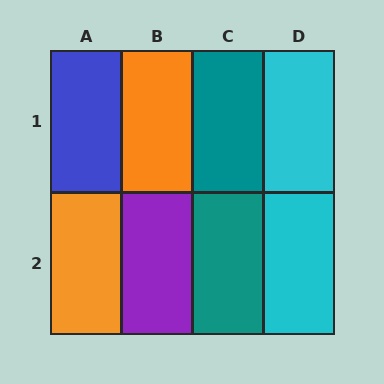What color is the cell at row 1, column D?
Cyan.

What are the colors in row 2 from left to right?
Orange, purple, teal, cyan.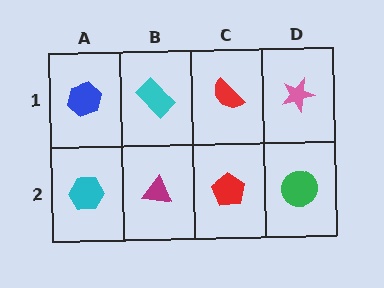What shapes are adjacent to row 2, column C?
A red semicircle (row 1, column C), a magenta triangle (row 2, column B), a green circle (row 2, column D).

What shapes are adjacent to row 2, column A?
A blue hexagon (row 1, column A), a magenta triangle (row 2, column B).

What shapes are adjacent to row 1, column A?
A cyan hexagon (row 2, column A), a cyan rectangle (row 1, column B).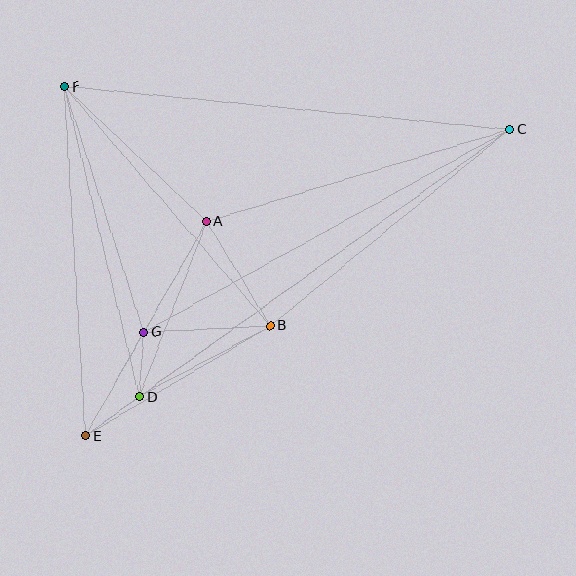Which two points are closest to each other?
Points D and G are closest to each other.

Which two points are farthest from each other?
Points C and E are farthest from each other.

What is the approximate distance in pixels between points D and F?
The distance between D and F is approximately 319 pixels.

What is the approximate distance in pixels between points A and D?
The distance between A and D is approximately 188 pixels.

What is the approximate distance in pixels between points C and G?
The distance between C and G is approximately 419 pixels.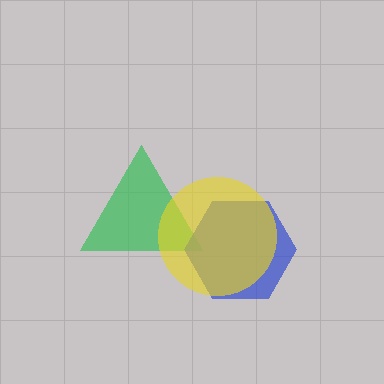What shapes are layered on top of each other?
The layered shapes are: a green triangle, a blue hexagon, a yellow circle.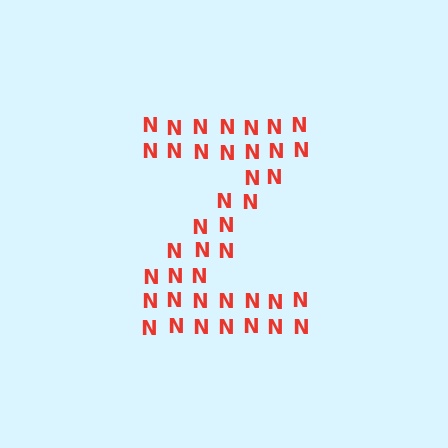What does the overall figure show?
The overall figure shows the letter Z.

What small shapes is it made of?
It is made of small letter N's.